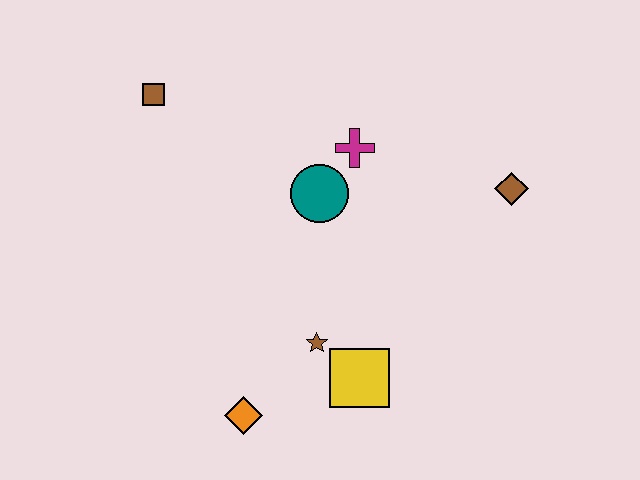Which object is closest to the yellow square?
The brown star is closest to the yellow square.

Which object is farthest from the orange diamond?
The brown diamond is farthest from the orange diamond.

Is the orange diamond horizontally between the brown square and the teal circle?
Yes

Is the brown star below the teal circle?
Yes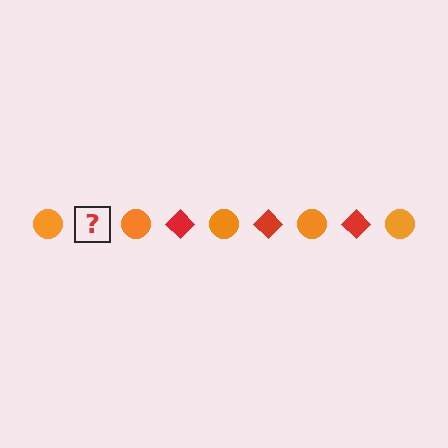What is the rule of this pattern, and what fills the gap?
The rule is that the pattern alternates between orange circle and red diamond. The gap should be filled with a red diamond.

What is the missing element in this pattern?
The missing element is a red diamond.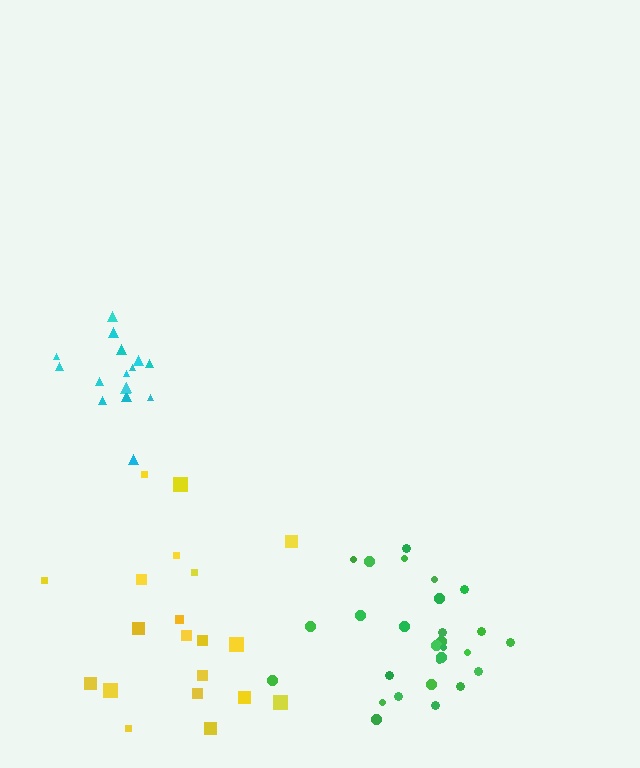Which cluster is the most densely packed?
Cyan.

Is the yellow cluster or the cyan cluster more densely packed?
Cyan.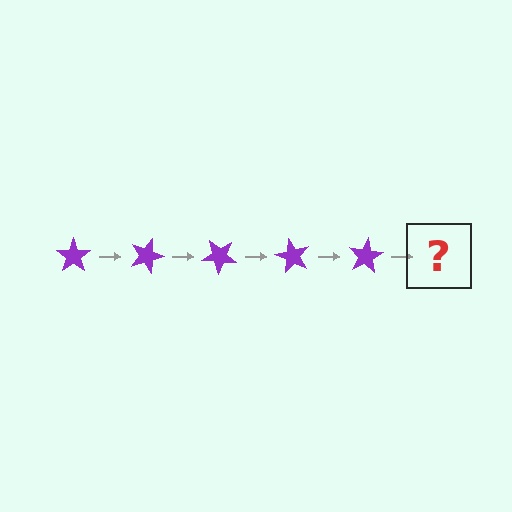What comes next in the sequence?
The next element should be a purple star rotated 100 degrees.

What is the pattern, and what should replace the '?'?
The pattern is that the star rotates 20 degrees each step. The '?' should be a purple star rotated 100 degrees.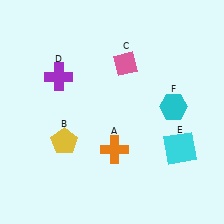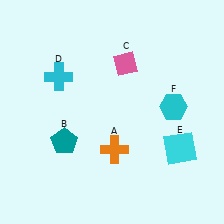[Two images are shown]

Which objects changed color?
B changed from yellow to teal. D changed from purple to cyan.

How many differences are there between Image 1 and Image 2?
There are 2 differences between the two images.